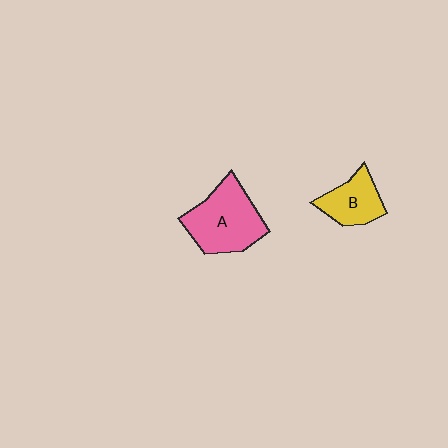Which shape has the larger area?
Shape A (pink).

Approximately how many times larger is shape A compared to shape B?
Approximately 1.7 times.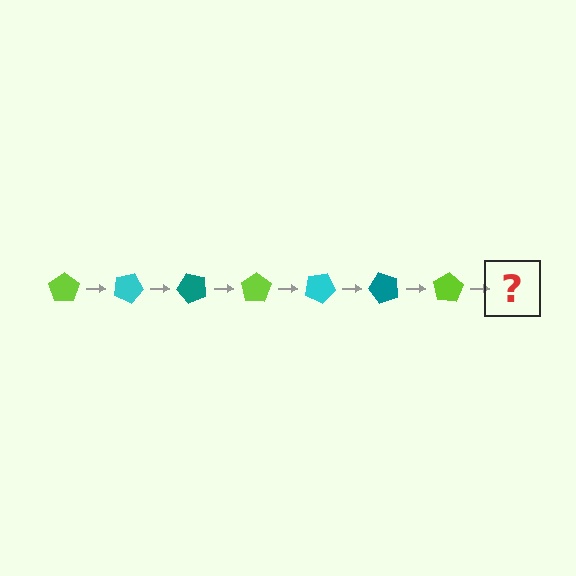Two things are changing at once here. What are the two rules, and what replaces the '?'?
The two rules are that it rotates 25 degrees each step and the color cycles through lime, cyan, and teal. The '?' should be a cyan pentagon, rotated 175 degrees from the start.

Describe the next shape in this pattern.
It should be a cyan pentagon, rotated 175 degrees from the start.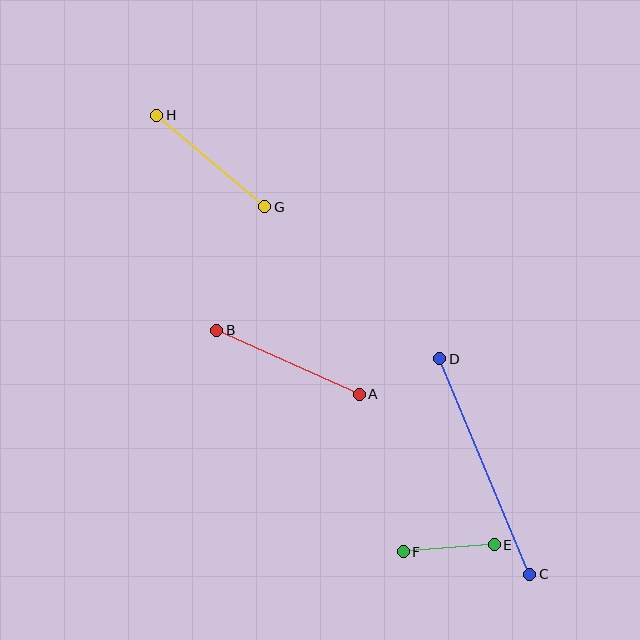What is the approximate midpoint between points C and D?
The midpoint is at approximately (485, 467) pixels.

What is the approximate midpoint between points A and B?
The midpoint is at approximately (288, 362) pixels.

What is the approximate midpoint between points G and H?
The midpoint is at approximately (211, 161) pixels.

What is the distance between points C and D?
The distance is approximately 234 pixels.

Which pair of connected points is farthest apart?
Points C and D are farthest apart.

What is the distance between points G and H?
The distance is approximately 142 pixels.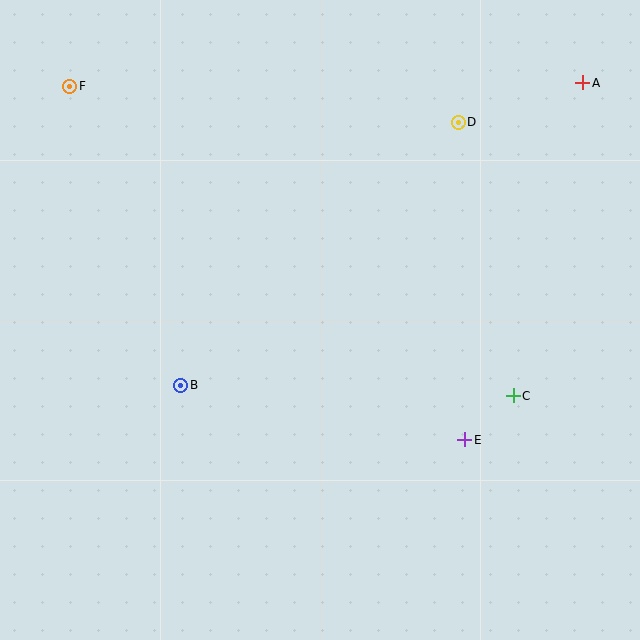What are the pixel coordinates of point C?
Point C is at (513, 396).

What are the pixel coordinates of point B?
Point B is at (181, 385).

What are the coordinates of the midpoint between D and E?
The midpoint between D and E is at (462, 281).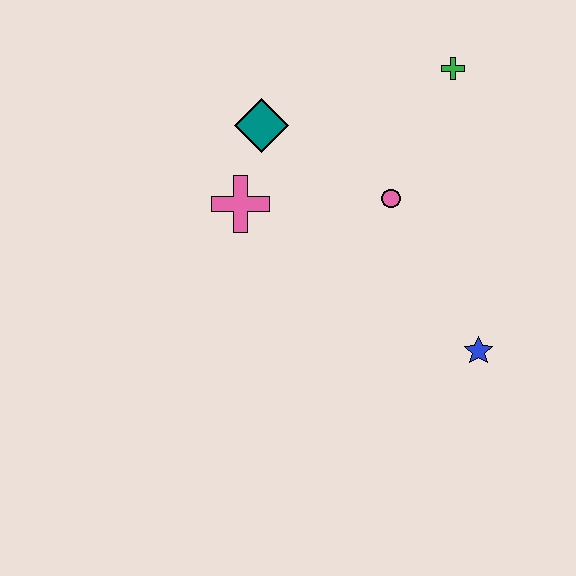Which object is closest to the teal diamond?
The pink cross is closest to the teal diamond.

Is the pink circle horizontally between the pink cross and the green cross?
Yes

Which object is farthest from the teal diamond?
The blue star is farthest from the teal diamond.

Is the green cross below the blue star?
No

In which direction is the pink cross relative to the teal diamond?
The pink cross is below the teal diamond.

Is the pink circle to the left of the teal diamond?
No